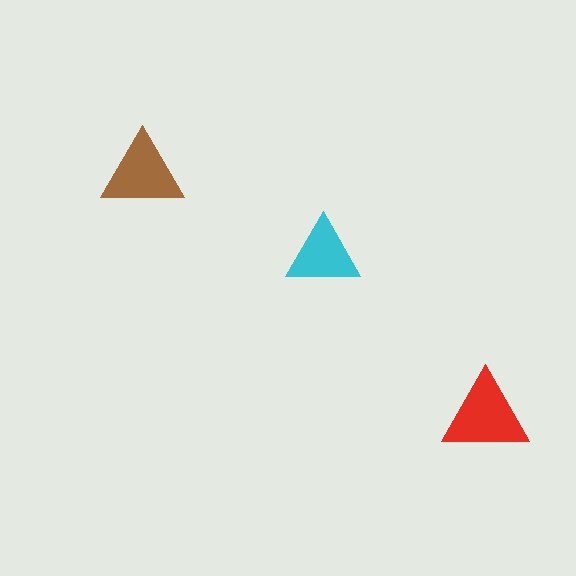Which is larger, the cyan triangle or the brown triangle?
The brown one.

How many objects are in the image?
There are 3 objects in the image.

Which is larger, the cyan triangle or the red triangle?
The red one.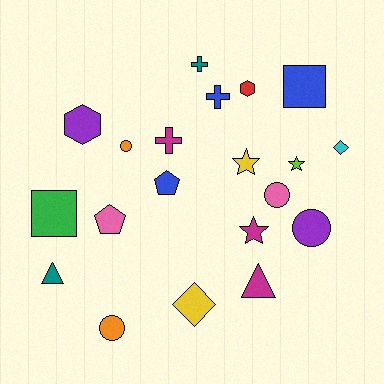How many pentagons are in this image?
There are 2 pentagons.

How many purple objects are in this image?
There are 2 purple objects.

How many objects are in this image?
There are 20 objects.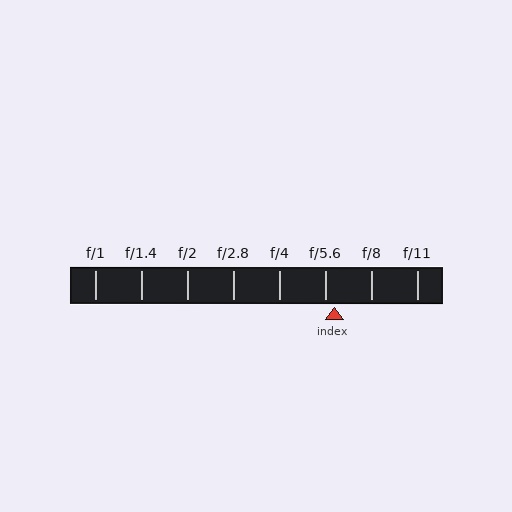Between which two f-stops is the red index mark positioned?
The index mark is between f/5.6 and f/8.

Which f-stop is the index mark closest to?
The index mark is closest to f/5.6.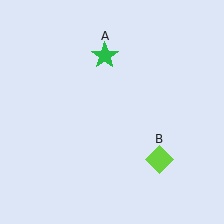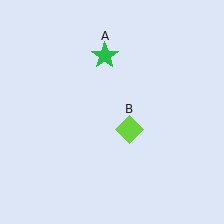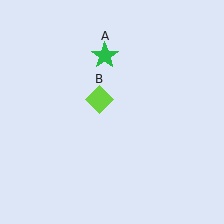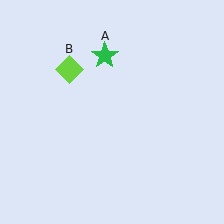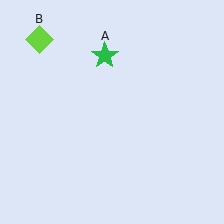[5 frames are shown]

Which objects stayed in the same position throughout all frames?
Green star (object A) remained stationary.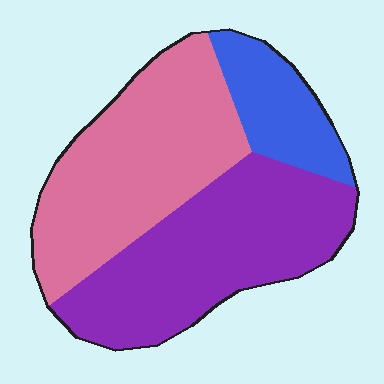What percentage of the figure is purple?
Purple takes up about two fifths (2/5) of the figure.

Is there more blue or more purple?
Purple.